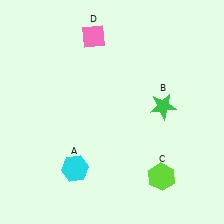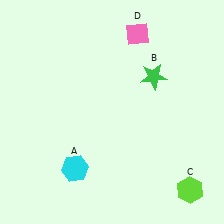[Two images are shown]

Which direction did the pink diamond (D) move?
The pink diamond (D) moved right.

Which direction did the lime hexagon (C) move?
The lime hexagon (C) moved right.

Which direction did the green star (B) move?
The green star (B) moved up.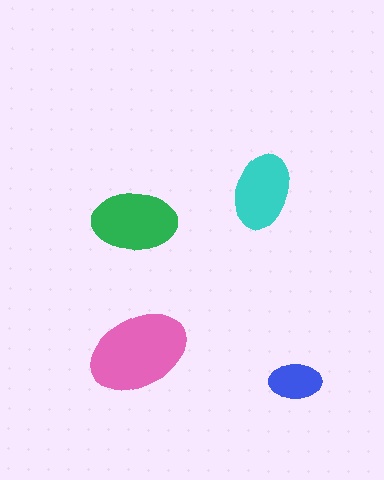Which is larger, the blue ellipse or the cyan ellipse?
The cyan one.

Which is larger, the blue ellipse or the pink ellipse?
The pink one.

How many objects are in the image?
There are 4 objects in the image.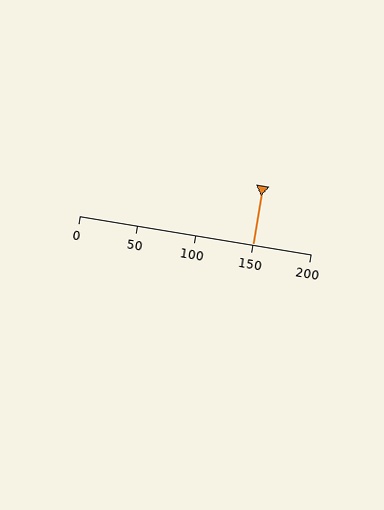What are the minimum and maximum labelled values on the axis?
The axis runs from 0 to 200.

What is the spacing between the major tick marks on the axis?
The major ticks are spaced 50 apart.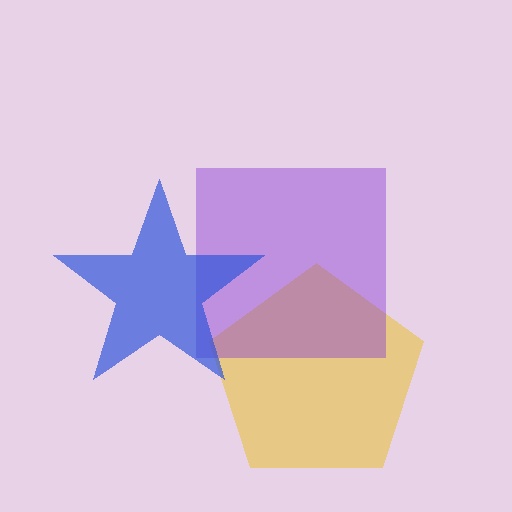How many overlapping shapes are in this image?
There are 3 overlapping shapes in the image.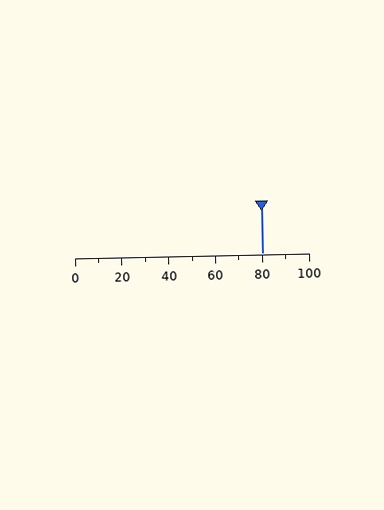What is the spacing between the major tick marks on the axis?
The major ticks are spaced 20 apart.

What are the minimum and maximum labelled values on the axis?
The axis runs from 0 to 100.